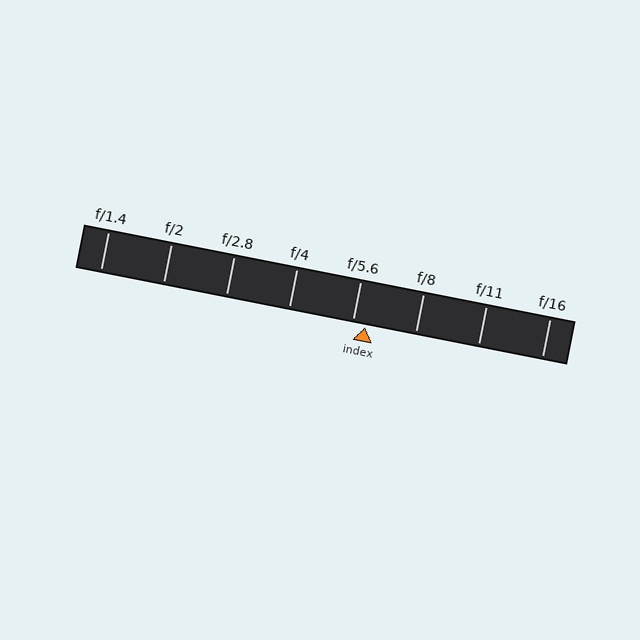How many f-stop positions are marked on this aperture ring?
There are 8 f-stop positions marked.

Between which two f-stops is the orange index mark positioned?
The index mark is between f/5.6 and f/8.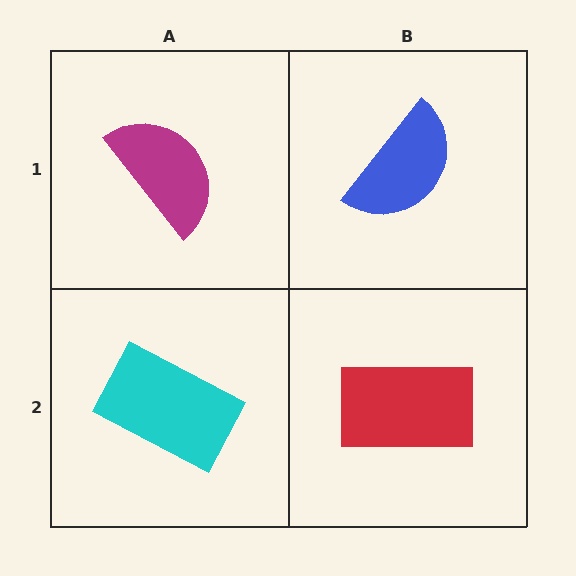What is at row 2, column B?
A red rectangle.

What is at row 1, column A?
A magenta semicircle.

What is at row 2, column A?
A cyan rectangle.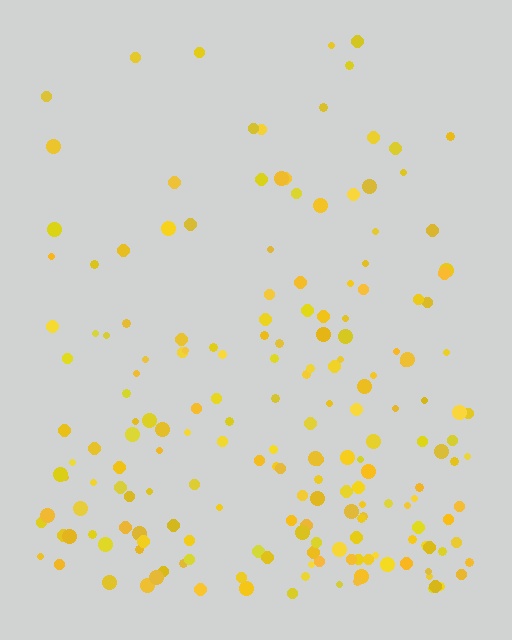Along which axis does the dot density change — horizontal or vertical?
Vertical.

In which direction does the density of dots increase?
From top to bottom, with the bottom side densest.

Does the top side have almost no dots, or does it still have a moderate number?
Still a moderate number, just noticeably fewer than the bottom.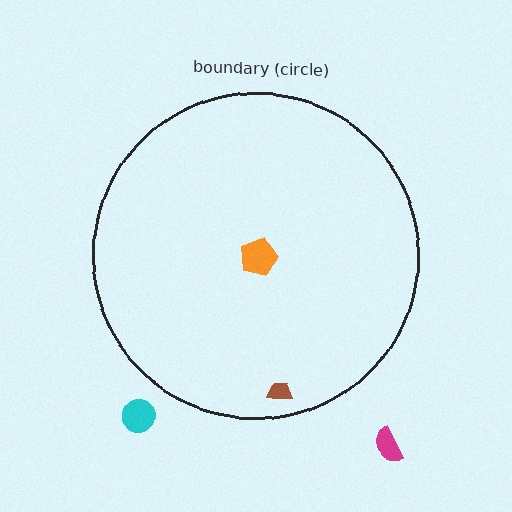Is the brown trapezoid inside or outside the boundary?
Inside.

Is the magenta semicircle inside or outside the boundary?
Outside.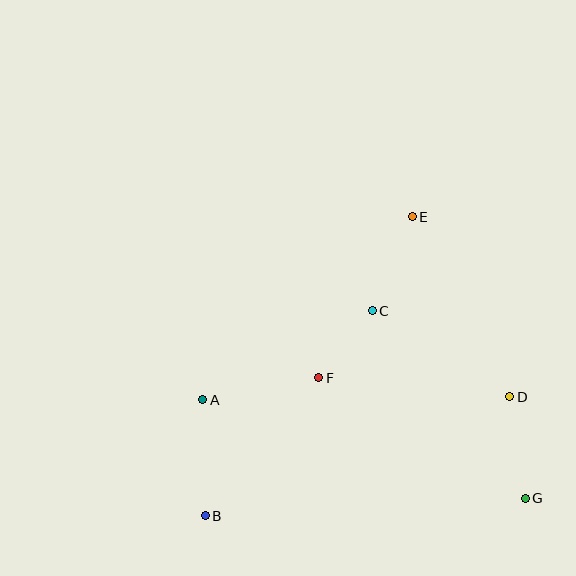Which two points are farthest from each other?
Points B and E are farthest from each other.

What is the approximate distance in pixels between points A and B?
The distance between A and B is approximately 116 pixels.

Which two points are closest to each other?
Points C and F are closest to each other.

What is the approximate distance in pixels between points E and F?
The distance between E and F is approximately 186 pixels.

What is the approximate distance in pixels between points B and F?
The distance between B and F is approximately 178 pixels.